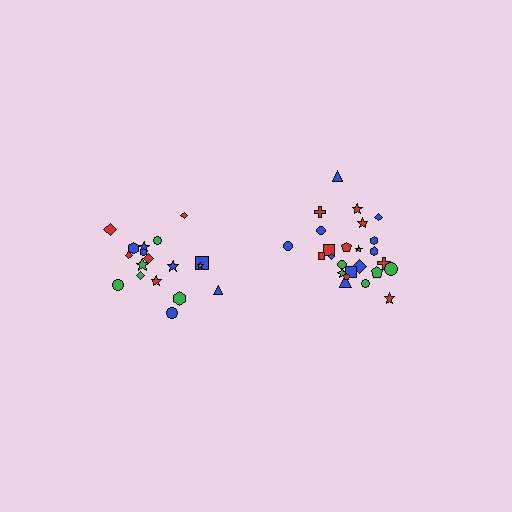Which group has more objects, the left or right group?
The right group.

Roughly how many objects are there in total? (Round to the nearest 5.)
Roughly 45 objects in total.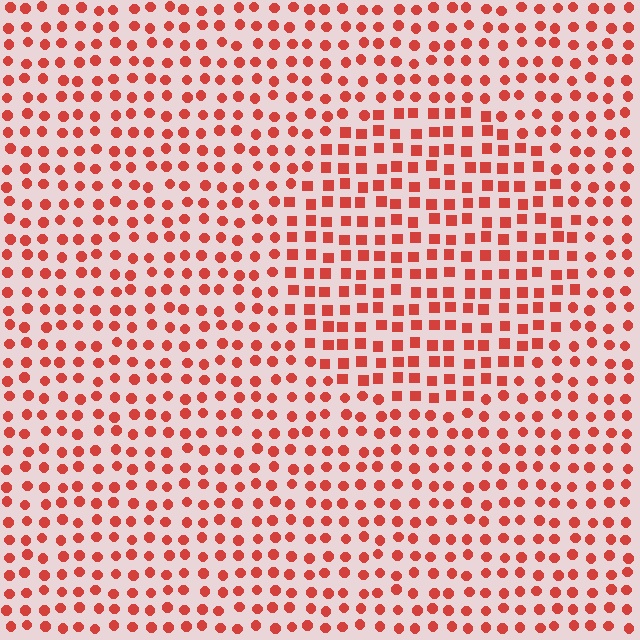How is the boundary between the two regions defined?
The boundary is defined by a change in element shape: squares inside vs. circles outside. All elements share the same color and spacing.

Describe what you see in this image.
The image is filled with small red elements arranged in a uniform grid. A circle-shaped region contains squares, while the surrounding area contains circles. The boundary is defined purely by the change in element shape.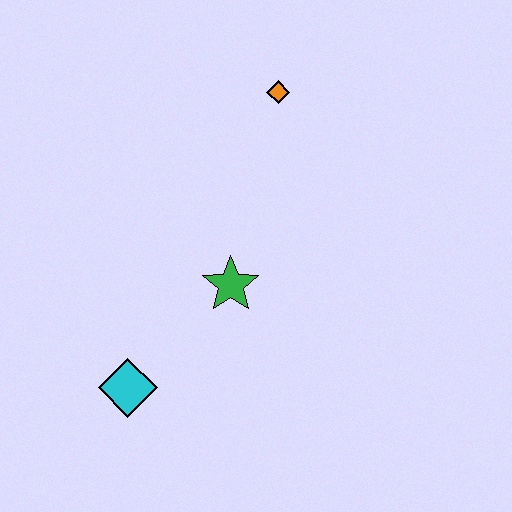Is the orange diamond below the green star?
No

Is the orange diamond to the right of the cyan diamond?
Yes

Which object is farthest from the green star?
The orange diamond is farthest from the green star.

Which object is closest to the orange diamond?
The green star is closest to the orange diamond.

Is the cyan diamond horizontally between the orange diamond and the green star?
No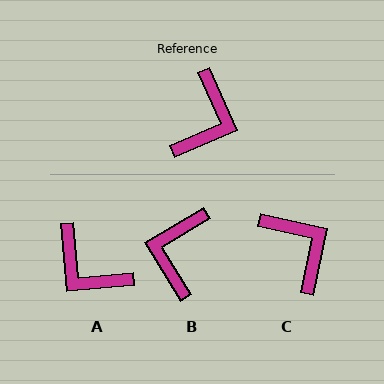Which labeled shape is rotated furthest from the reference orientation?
B, about 173 degrees away.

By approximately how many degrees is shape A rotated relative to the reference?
Approximately 109 degrees clockwise.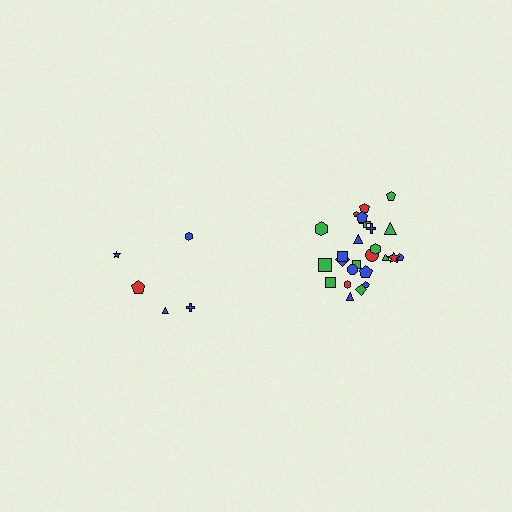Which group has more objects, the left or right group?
The right group.